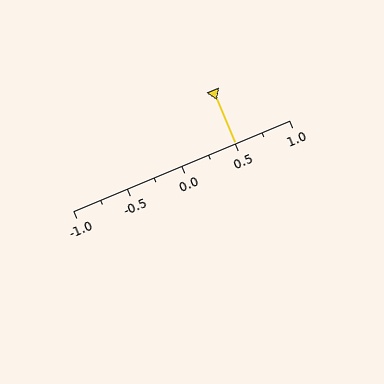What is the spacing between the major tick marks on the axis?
The major ticks are spaced 0.5 apart.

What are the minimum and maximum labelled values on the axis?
The axis runs from -1.0 to 1.0.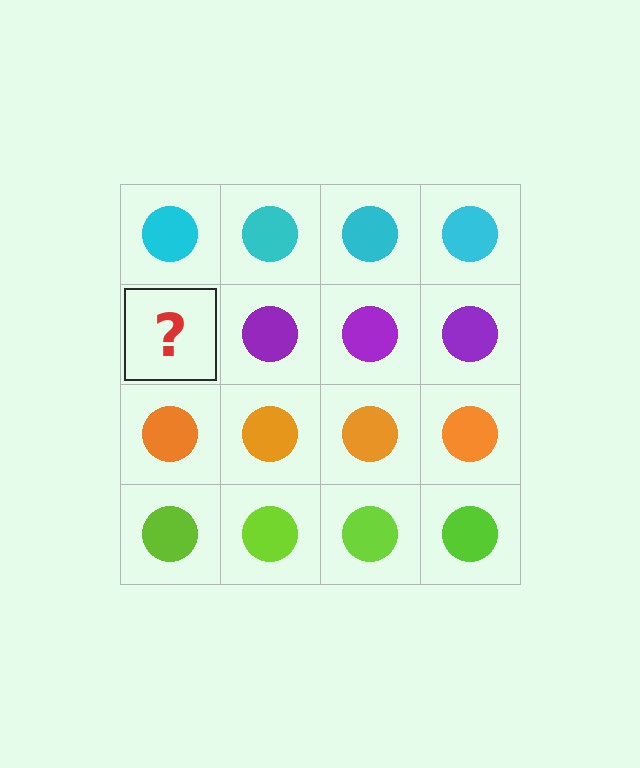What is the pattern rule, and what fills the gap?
The rule is that each row has a consistent color. The gap should be filled with a purple circle.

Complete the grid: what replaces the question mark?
The question mark should be replaced with a purple circle.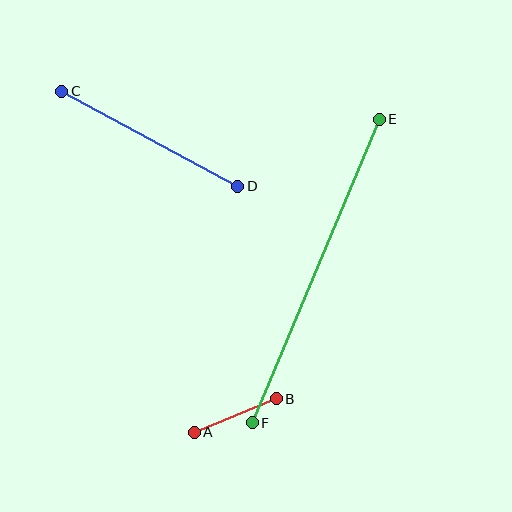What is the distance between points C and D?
The distance is approximately 200 pixels.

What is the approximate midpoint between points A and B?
The midpoint is at approximately (235, 415) pixels.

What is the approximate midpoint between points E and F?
The midpoint is at approximately (316, 271) pixels.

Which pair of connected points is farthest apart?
Points E and F are farthest apart.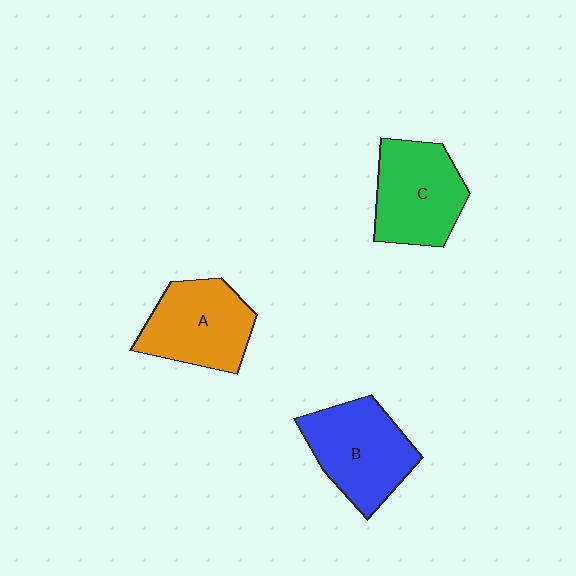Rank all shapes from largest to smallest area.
From largest to smallest: B (blue), C (green), A (orange).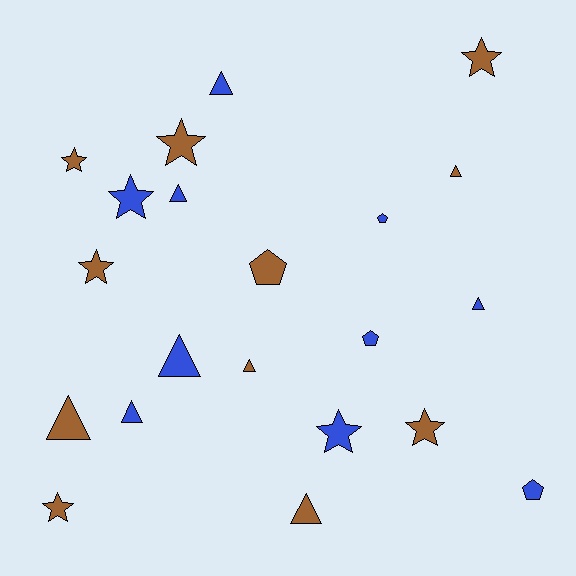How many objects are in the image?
There are 21 objects.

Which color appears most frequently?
Brown, with 11 objects.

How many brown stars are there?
There are 6 brown stars.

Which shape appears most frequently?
Triangle, with 9 objects.